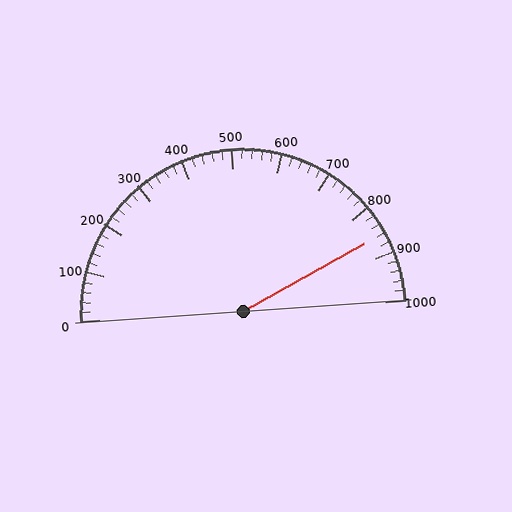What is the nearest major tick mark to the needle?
The nearest major tick mark is 900.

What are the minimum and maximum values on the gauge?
The gauge ranges from 0 to 1000.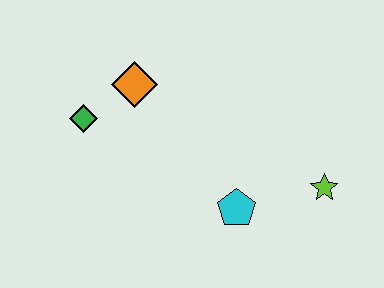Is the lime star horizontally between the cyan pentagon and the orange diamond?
No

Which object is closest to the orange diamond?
The green diamond is closest to the orange diamond.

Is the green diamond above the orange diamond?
No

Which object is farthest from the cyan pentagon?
The green diamond is farthest from the cyan pentagon.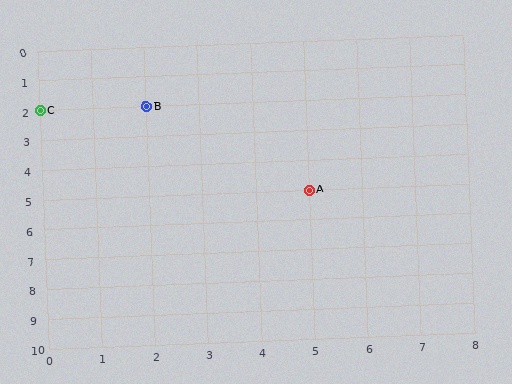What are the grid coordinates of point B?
Point B is at grid coordinates (2, 2).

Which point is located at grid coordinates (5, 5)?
Point A is at (5, 5).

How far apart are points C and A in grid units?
Points C and A are 5 columns and 3 rows apart (about 5.8 grid units diagonally).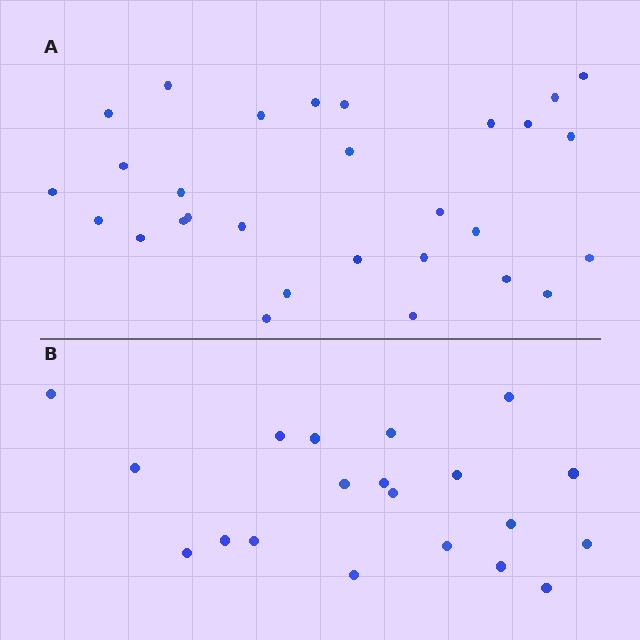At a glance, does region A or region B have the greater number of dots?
Region A (the top region) has more dots.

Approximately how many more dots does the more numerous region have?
Region A has roughly 8 or so more dots than region B.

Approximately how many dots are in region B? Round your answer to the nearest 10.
About 20 dots.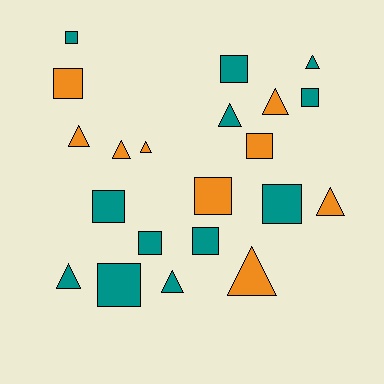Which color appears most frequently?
Teal, with 12 objects.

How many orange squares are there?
There are 3 orange squares.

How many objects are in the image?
There are 21 objects.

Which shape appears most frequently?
Square, with 11 objects.